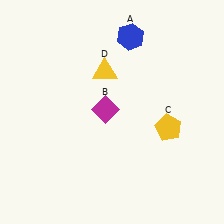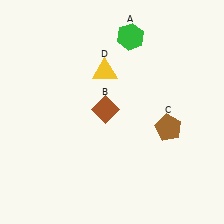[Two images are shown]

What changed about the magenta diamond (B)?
In Image 1, B is magenta. In Image 2, it changed to brown.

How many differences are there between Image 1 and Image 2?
There are 3 differences between the two images.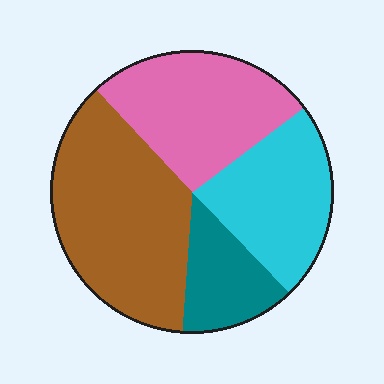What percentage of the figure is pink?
Pink covers about 25% of the figure.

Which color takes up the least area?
Teal, at roughly 15%.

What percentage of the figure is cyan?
Cyan takes up less than a quarter of the figure.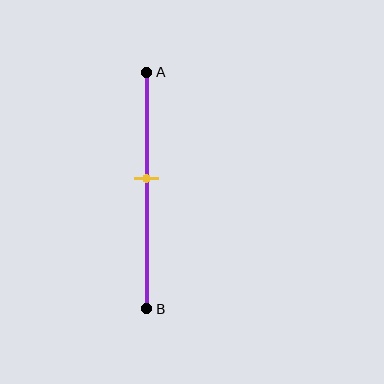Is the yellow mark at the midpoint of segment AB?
No, the mark is at about 45% from A, not at the 50% midpoint.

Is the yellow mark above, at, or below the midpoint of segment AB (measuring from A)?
The yellow mark is above the midpoint of segment AB.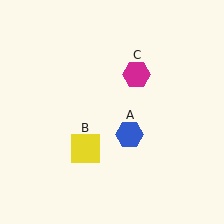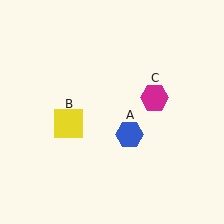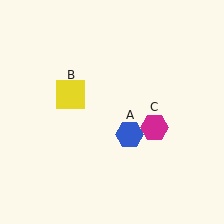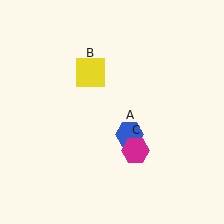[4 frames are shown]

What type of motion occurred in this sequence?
The yellow square (object B), magenta hexagon (object C) rotated clockwise around the center of the scene.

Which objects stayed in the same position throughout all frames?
Blue hexagon (object A) remained stationary.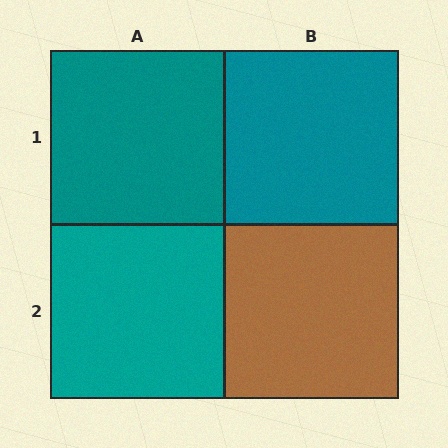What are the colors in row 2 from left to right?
Teal, brown.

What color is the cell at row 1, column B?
Teal.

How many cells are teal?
3 cells are teal.